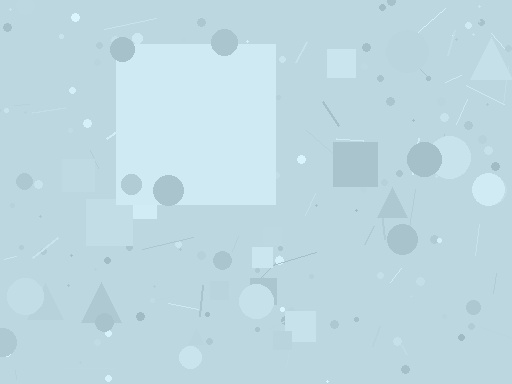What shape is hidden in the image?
A square is hidden in the image.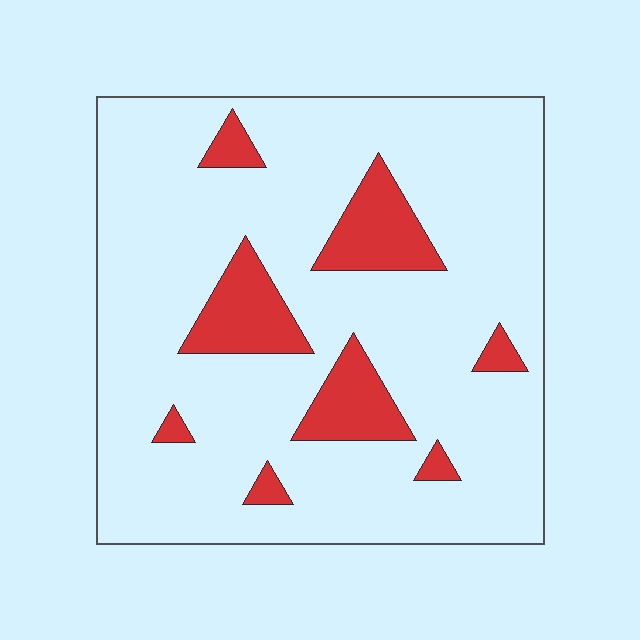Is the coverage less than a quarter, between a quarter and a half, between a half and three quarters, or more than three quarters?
Less than a quarter.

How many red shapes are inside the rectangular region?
8.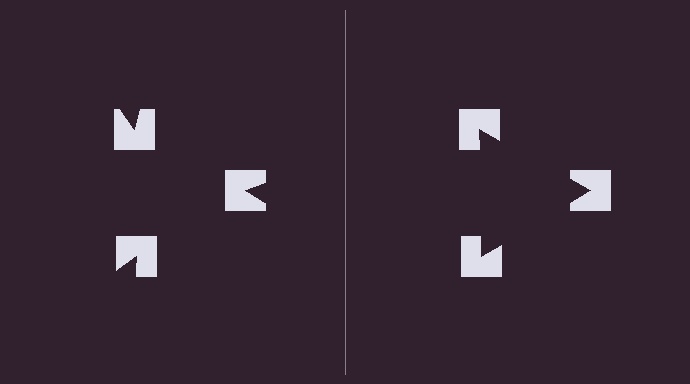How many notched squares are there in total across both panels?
6 — 3 on each side.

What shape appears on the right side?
An illusory triangle.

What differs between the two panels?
The notched squares are positioned identically on both sides; only the wedge orientations differ. On the right they align to a triangle; on the left they are misaligned.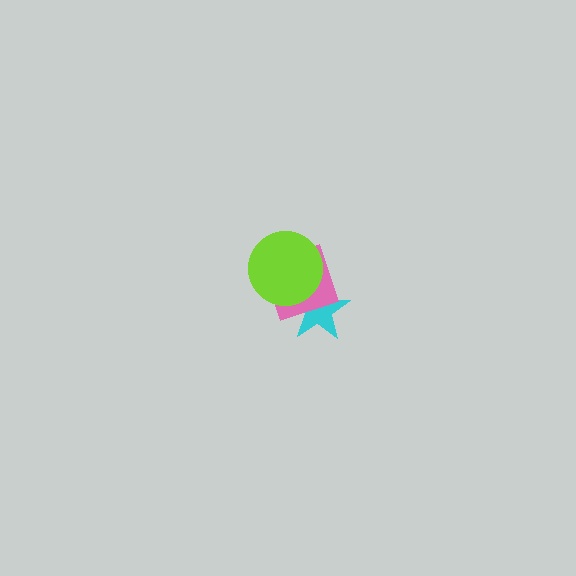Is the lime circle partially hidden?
No, no other shape covers it.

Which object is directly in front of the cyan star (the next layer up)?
The pink diamond is directly in front of the cyan star.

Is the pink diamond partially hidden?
Yes, it is partially covered by another shape.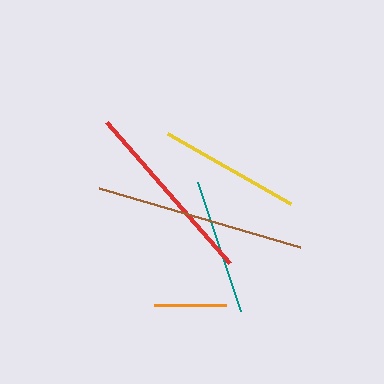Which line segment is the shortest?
The orange line is the shortest at approximately 72 pixels.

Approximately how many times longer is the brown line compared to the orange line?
The brown line is approximately 2.9 times the length of the orange line.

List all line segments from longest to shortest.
From longest to shortest: brown, red, yellow, teal, orange.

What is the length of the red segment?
The red segment is approximately 188 pixels long.